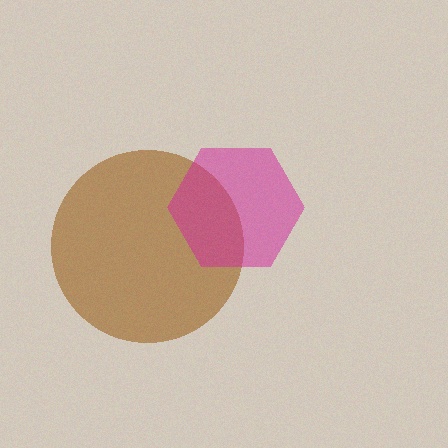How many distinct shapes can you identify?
There are 2 distinct shapes: a brown circle, a magenta hexagon.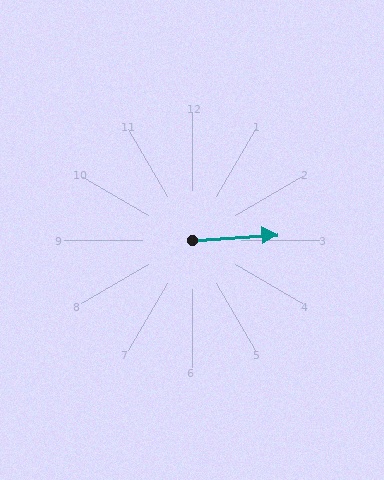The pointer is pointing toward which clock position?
Roughly 3 o'clock.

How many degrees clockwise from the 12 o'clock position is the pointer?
Approximately 86 degrees.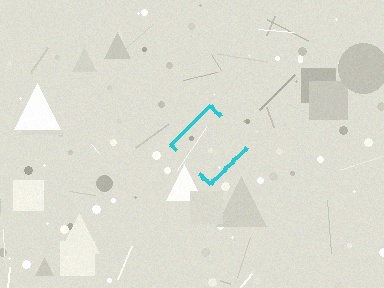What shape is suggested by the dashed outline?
The dashed outline suggests a diamond.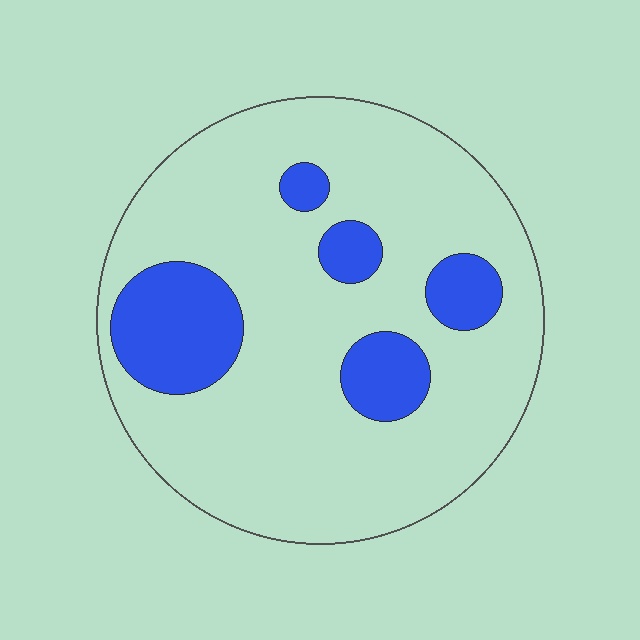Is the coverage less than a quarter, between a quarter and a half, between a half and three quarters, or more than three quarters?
Less than a quarter.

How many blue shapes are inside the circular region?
5.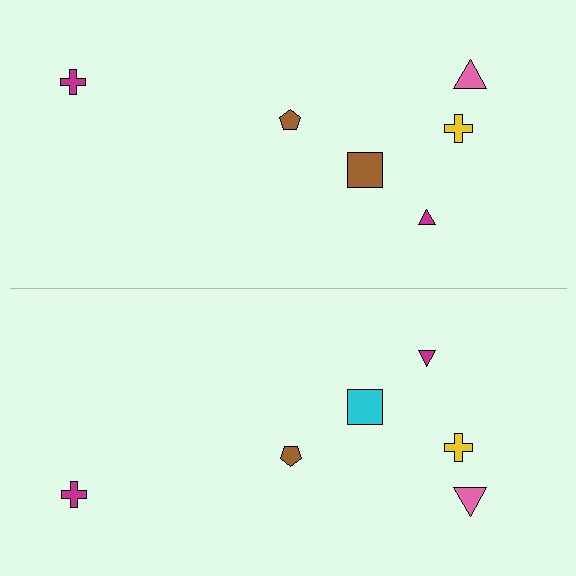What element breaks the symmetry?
The cyan square on the bottom side breaks the symmetry — its mirror counterpart is brown.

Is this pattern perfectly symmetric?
No, the pattern is not perfectly symmetric. The cyan square on the bottom side breaks the symmetry — its mirror counterpart is brown.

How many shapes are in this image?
There are 12 shapes in this image.